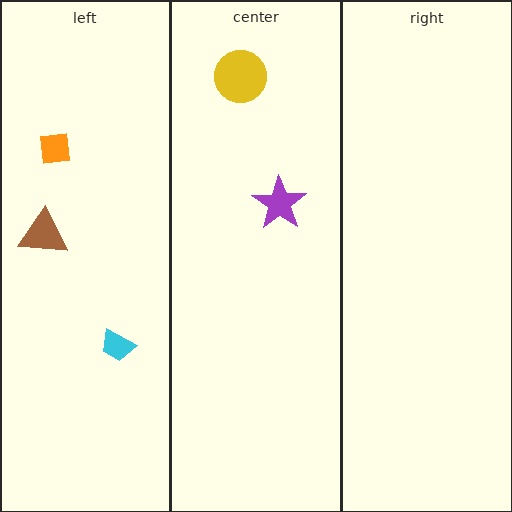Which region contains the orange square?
The left region.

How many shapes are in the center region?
2.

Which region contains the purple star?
The center region.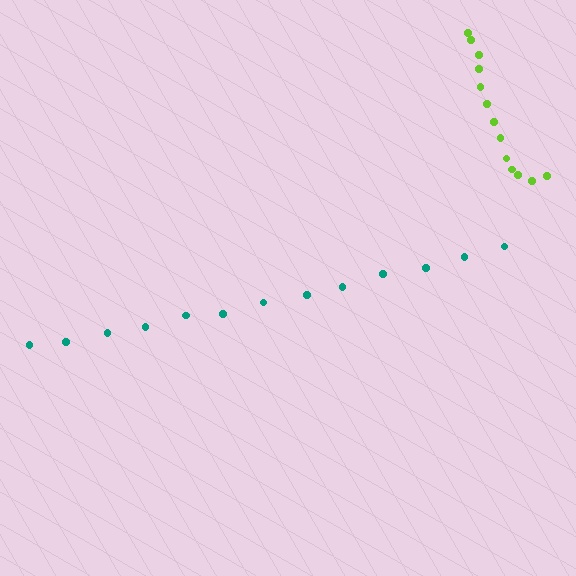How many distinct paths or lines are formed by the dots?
There are 2 distinct paths.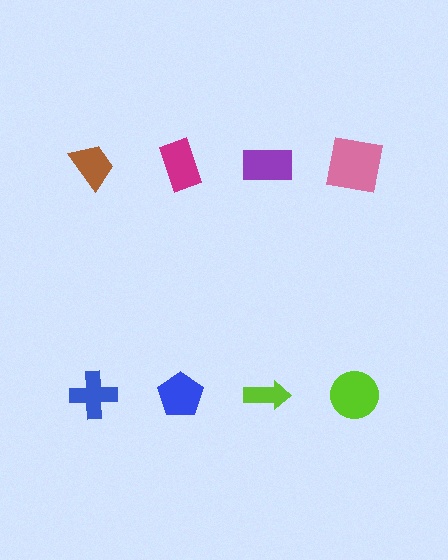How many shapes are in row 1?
4 shapes.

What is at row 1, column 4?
A pink square.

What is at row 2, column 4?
A lime circle.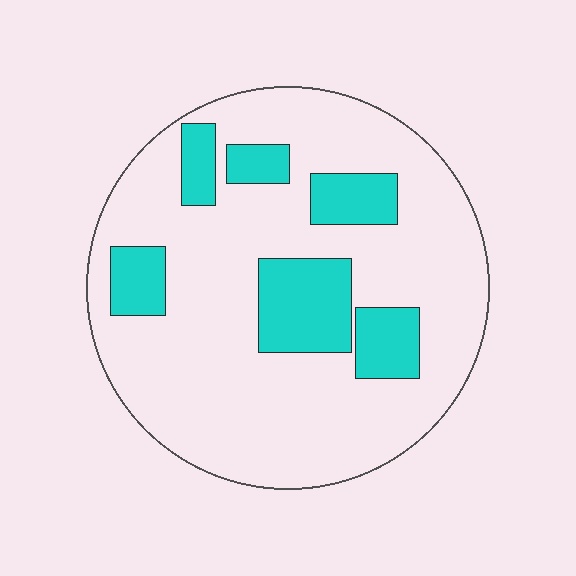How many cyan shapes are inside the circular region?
6.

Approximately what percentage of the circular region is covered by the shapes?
Approximately 20%.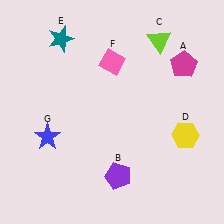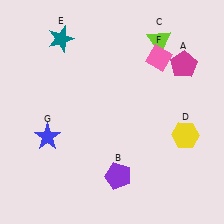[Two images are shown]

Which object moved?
The pink diamond (F) moved right.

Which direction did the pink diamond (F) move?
The pink diamond (F) moved right.